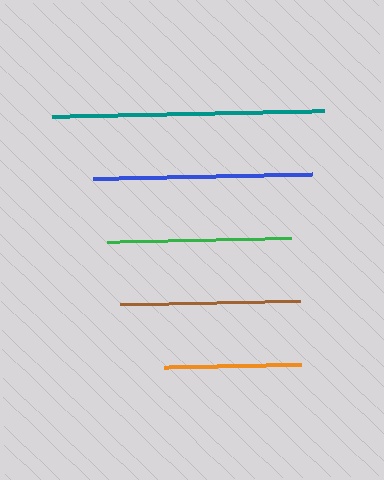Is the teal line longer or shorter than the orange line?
The teal line is longer than the orange line.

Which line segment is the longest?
The teal line is the longest at approximately 272 pixels.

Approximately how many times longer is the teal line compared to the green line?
The teal line is approximately 1.5 times the length of the green line.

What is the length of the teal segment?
The teal segment is approximately 272 pixels long.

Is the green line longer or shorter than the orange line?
The green line is longer than the orange line.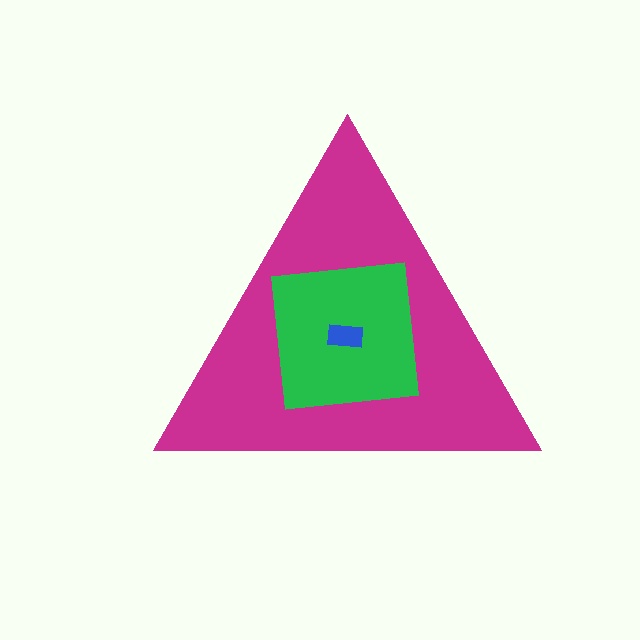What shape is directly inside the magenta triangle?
The green square.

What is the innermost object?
The blue rectangle.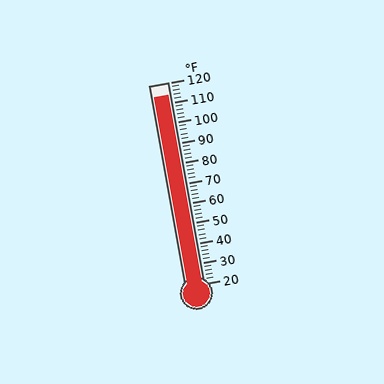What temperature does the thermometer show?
The thermometer shows approximately 114°F.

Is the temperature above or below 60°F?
The temperature is above 60°F.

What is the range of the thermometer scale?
The thermometer scale ranges from 20°F to 120°F.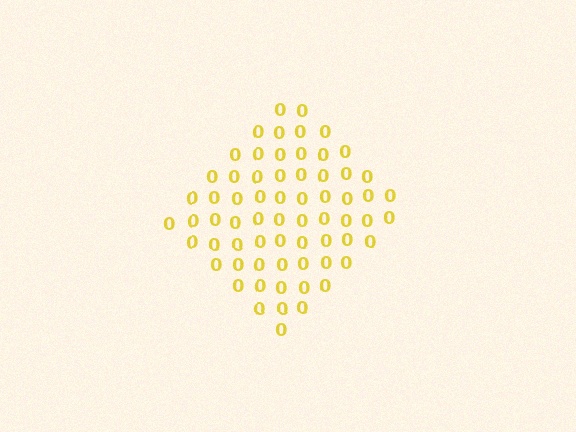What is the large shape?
The large shape is a diamond.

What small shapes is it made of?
It is made of small digit 0's.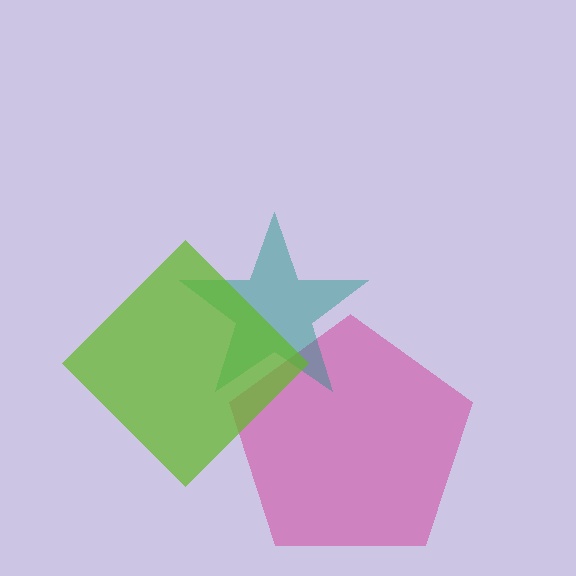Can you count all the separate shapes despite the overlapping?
Yes, there are 3 separate shapes.